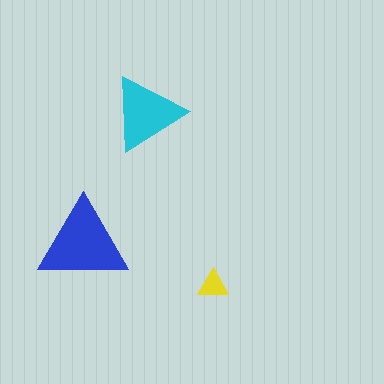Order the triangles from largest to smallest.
the blue one, the cyan one, the yellow one.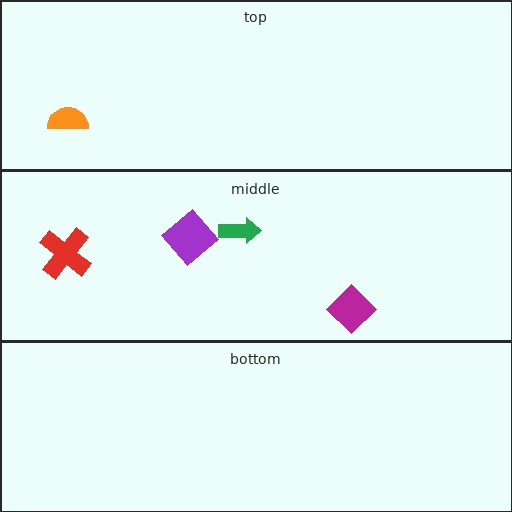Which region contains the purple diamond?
The middle region.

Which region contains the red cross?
The middle region.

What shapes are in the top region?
The orange semicircle.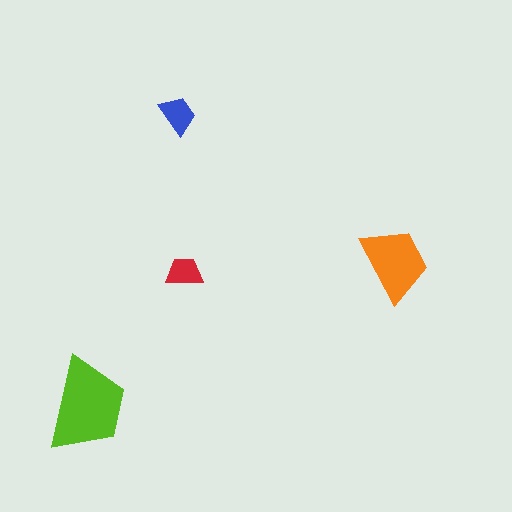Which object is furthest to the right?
The orange trapezoid is rightmost.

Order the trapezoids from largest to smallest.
the lime one, the orange one, the blue one, the red one.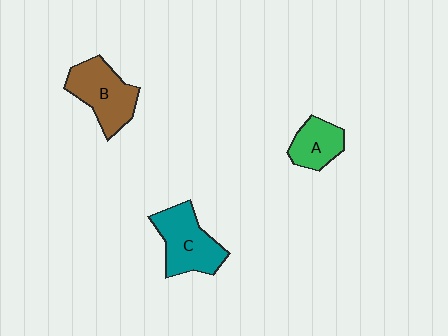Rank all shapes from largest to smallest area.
From largest to smallest: C (teal), B (brown), A (green).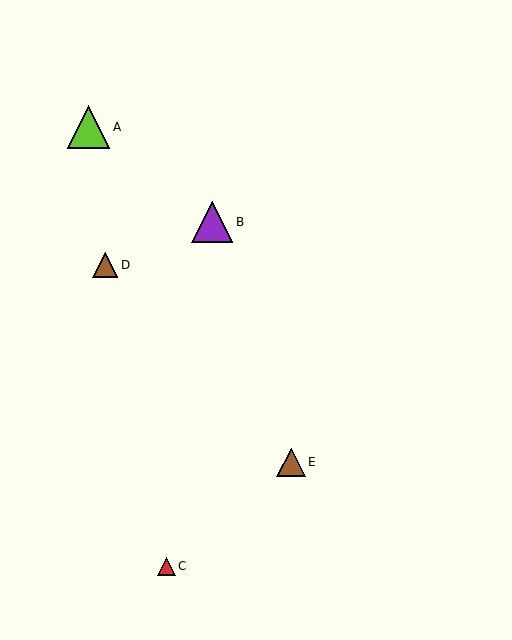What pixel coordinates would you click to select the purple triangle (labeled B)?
Click at (212, 222) to select the purple triangle B.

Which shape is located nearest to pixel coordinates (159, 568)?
The red triangle (labeled C) at (166, 566) is nearest to that location.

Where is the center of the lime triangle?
The center of the lime triangle is at (88, 127).